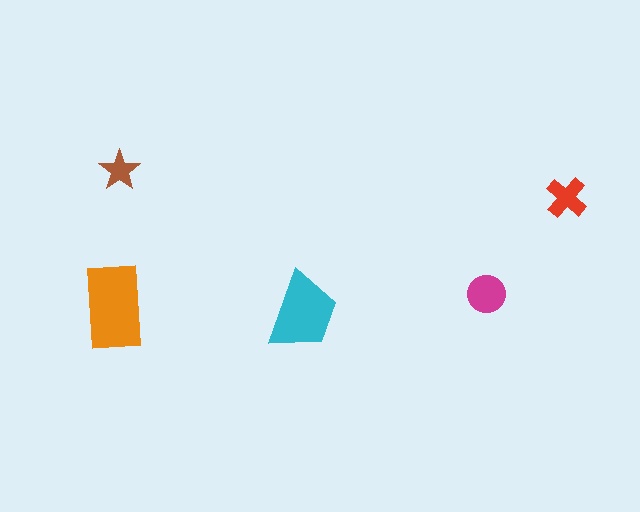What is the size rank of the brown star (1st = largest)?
5th.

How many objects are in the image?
There are 5 objects in the image.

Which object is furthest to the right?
The red cross is rightmost.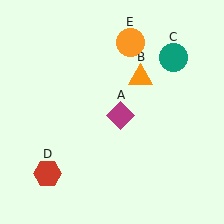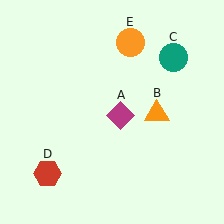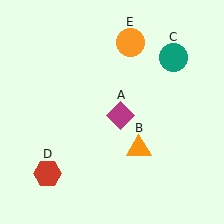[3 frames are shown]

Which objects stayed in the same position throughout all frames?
Magenta diamond (object A) and teal circle (object C) and red hexagon (object D) and orange circle (object E) remained stationary.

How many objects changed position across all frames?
1 object changed position: orange triangle (object B).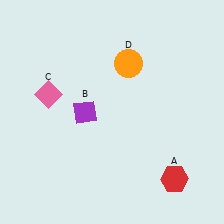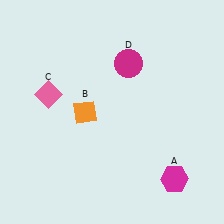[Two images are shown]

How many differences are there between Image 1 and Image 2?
There are 3 differences between the two images.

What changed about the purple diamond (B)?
In Image 1, B is purple. In Image 2, it changed to orange.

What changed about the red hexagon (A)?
In Image 1, A is red. In Image 2, it changed to magenta.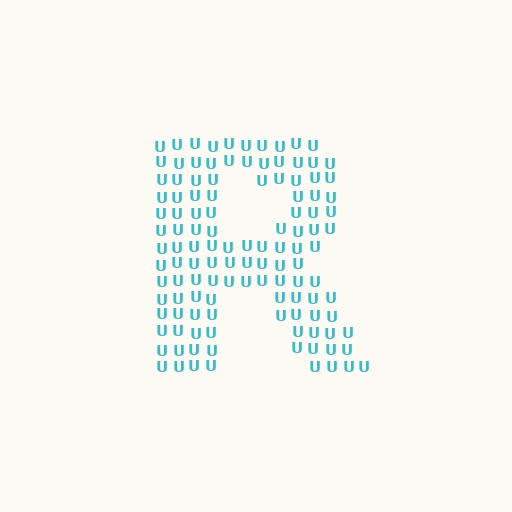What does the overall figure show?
The overall figure shows the letter R.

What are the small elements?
The small elements are letter U's.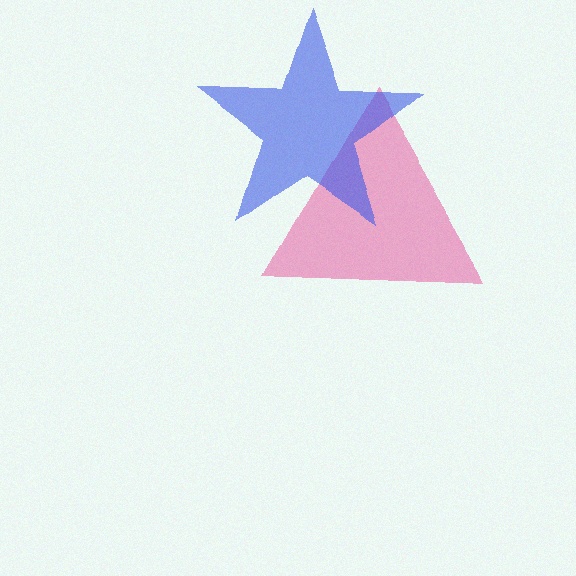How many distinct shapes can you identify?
There are 2 distinct shapes: a pink triangle, a blue star.